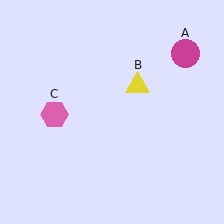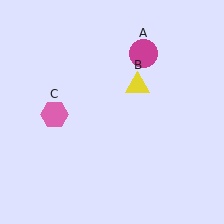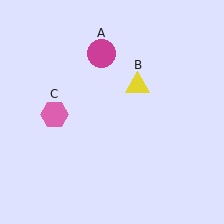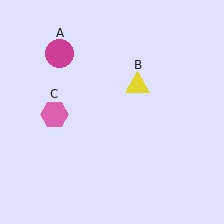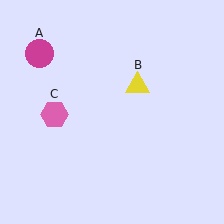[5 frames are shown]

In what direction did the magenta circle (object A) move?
The magenta circle (object A) moved left.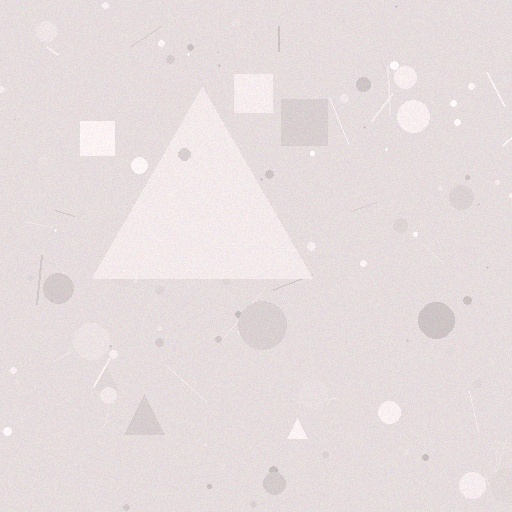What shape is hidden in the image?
A triangle is hidden in the image.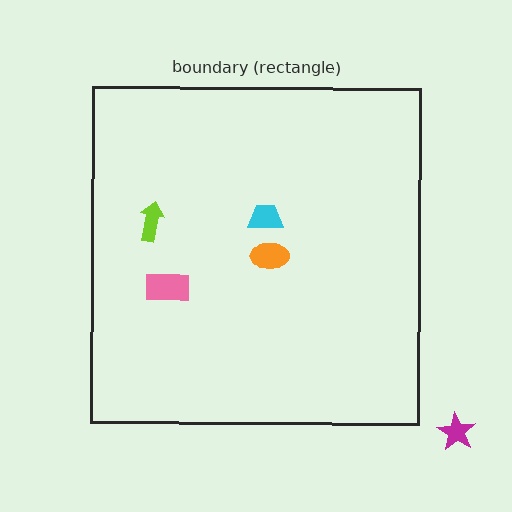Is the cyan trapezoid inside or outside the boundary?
Inside.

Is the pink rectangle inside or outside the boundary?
Inside.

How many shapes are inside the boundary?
4 inside, 1 outside.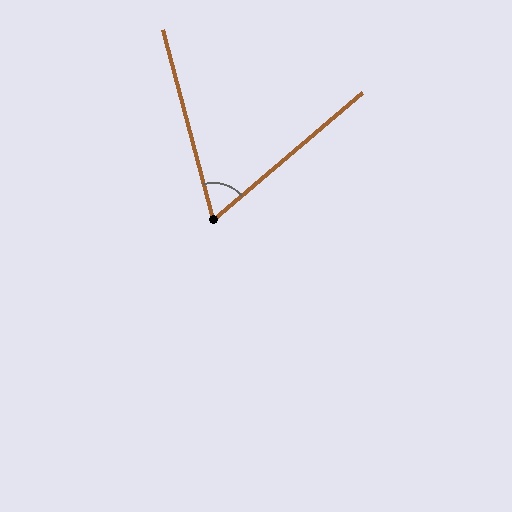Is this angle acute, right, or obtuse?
It is acute.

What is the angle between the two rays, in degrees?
Approximately 64 degrees.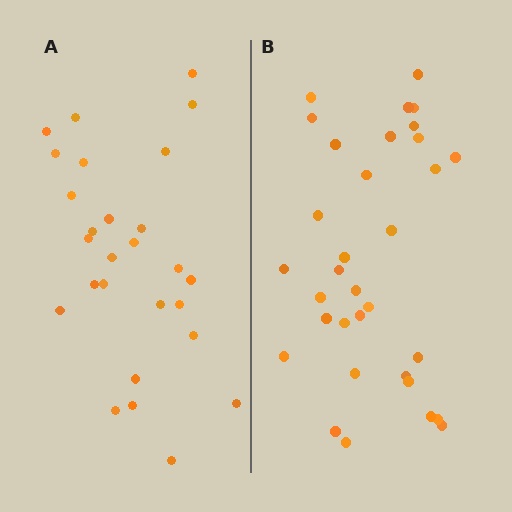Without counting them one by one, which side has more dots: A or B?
Region B (the right region) has more dots.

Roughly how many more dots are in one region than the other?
Region B has about 6 more dots than region A.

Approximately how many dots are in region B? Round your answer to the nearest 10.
About 30 dots. (The exact count is 33, which rounds to 30.)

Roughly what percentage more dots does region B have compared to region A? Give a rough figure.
About 20% more.